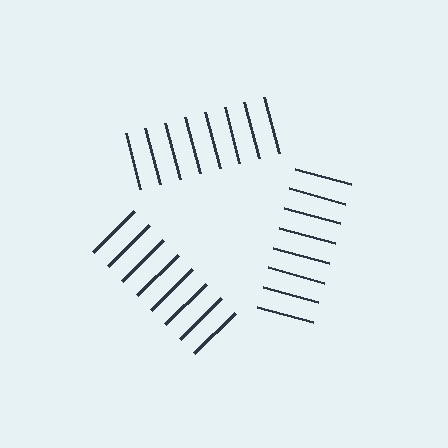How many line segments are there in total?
24 — 8 along each of the 3 edges.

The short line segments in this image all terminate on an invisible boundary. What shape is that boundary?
An illusory triangle — the line segments terminate on its edges but no continuous stroke is drawn.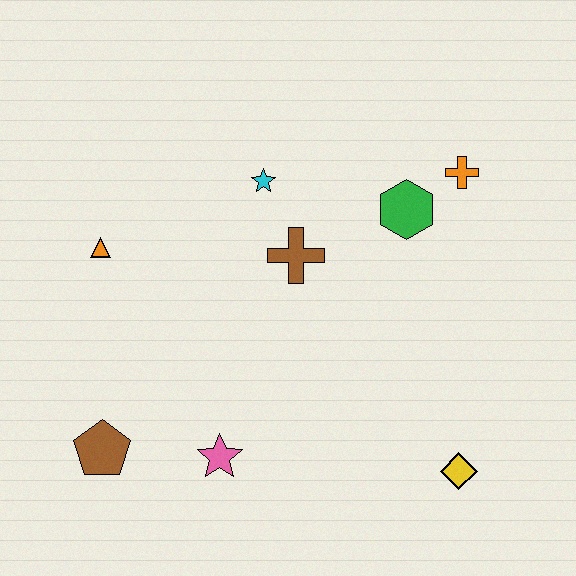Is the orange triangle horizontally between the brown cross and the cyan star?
No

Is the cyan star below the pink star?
No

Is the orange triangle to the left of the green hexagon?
Yes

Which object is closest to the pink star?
The brown pentagon is closest to the pink star.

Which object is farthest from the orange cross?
The brown pentagon is farthest from the orange cross.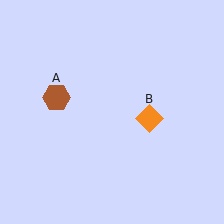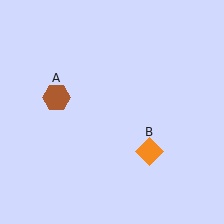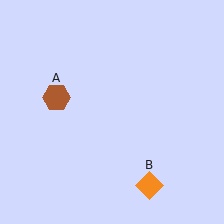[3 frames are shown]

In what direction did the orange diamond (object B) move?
The orange diamond (object B) moved down.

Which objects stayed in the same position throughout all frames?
Brown hexagon (object A) remained stationary.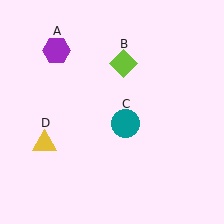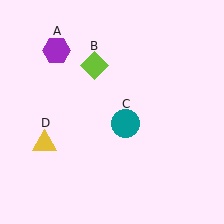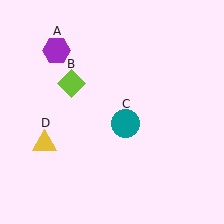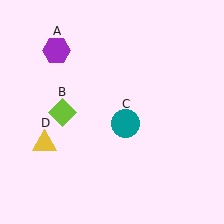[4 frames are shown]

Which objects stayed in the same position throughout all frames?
Purple hexagon (object A) and teal circle (object C) and yellow triangle (object D) remained stationary.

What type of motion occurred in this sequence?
The lime diamond (object B) rotated counterclockwise around the center of the scene.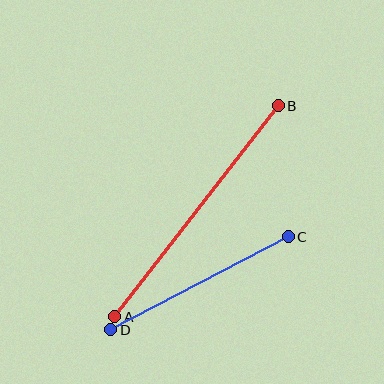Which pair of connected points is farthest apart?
Points A and B are farthest apart.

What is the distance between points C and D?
The distance is approximately 200 pixels.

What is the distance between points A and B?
The distance is approximately 267 pixels.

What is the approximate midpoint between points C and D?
The midpoint is at approximately (200, 283) pixels.